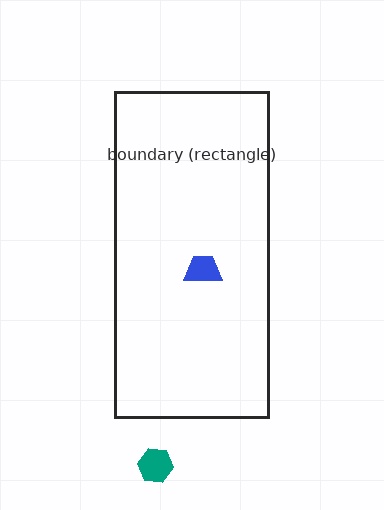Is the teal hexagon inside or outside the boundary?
Outside.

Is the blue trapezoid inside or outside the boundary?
Inside.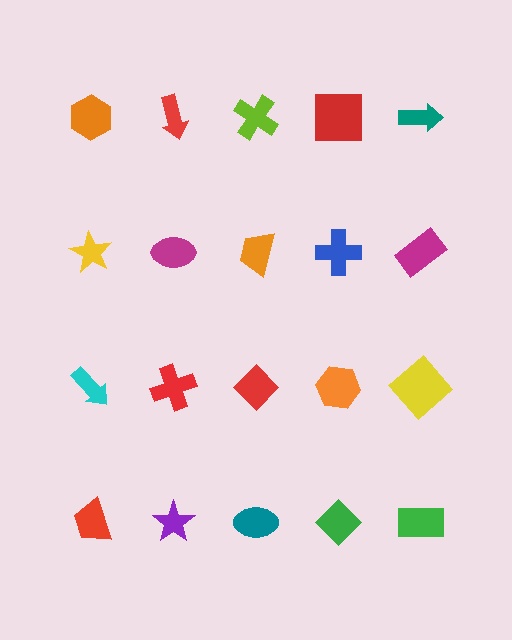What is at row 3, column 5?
A yellow diamond.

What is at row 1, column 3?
A lime cross.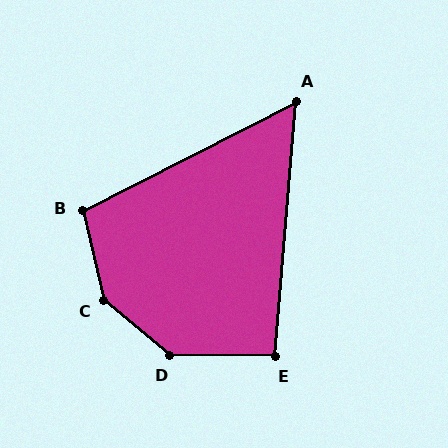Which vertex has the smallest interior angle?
A, at approximately 58 degrees.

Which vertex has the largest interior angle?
C, at approximately 144 degrees.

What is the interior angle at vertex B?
Approximately 103 degrees (obtuse).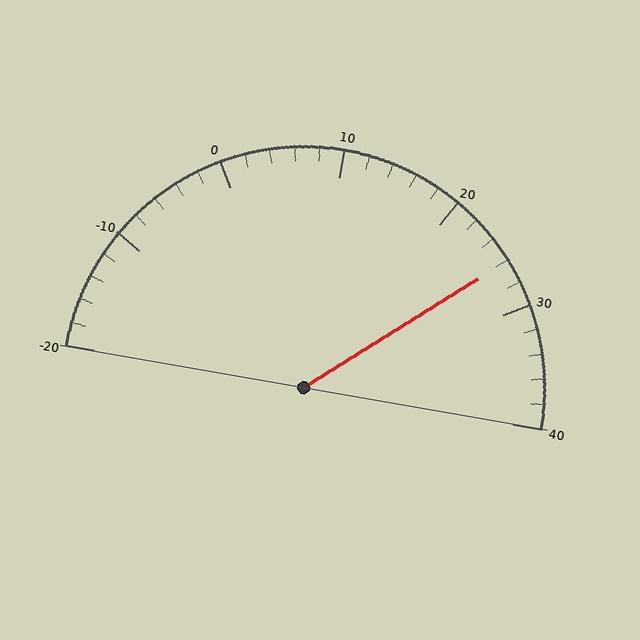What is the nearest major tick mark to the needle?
The nearest major tick mark is 30.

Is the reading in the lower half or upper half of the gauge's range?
The reading is in the upper half of the range (-20 to 40).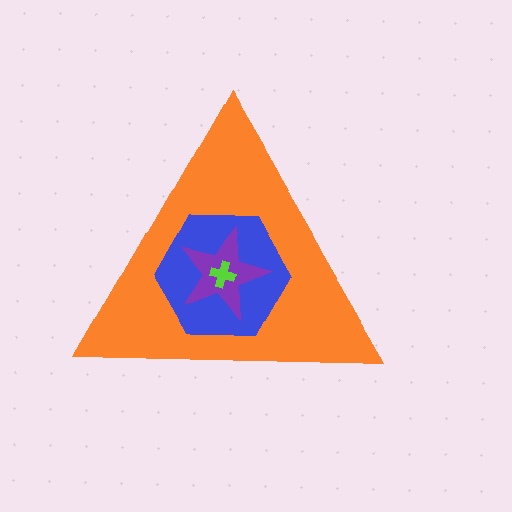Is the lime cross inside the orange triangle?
Yes.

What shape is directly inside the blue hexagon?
The purple star.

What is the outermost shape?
The orange triangle.